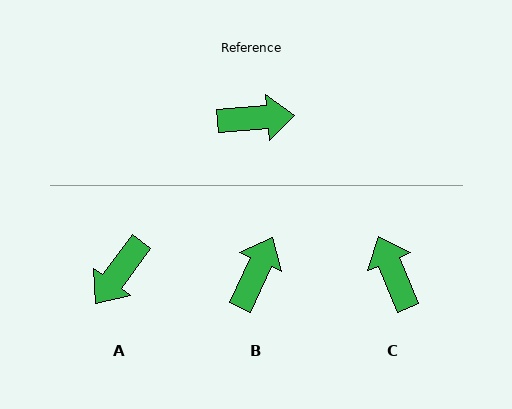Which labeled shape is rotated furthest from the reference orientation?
A, about 131 degrees away.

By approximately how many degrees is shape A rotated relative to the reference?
Approximately 131 degrees clockwise.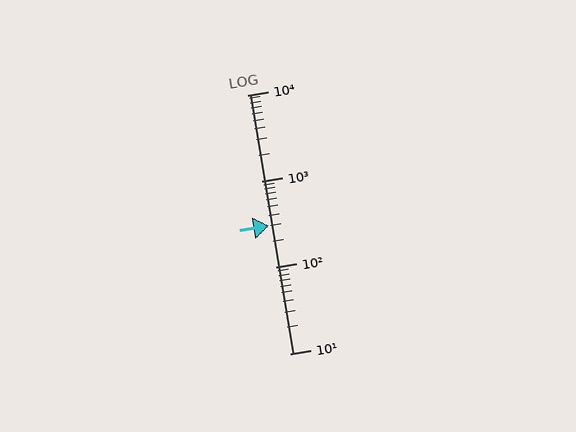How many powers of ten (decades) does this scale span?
The scale spans 3 decades, from 10 to 10000.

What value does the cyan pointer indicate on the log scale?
The pointer indicates approximately 300.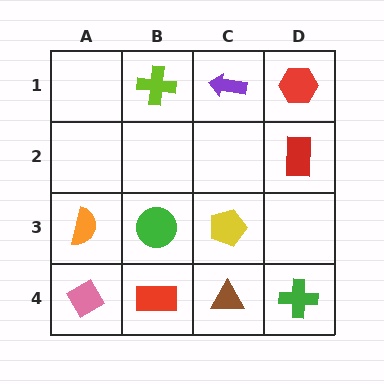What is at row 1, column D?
A red hexagon.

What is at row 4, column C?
A brown triangle.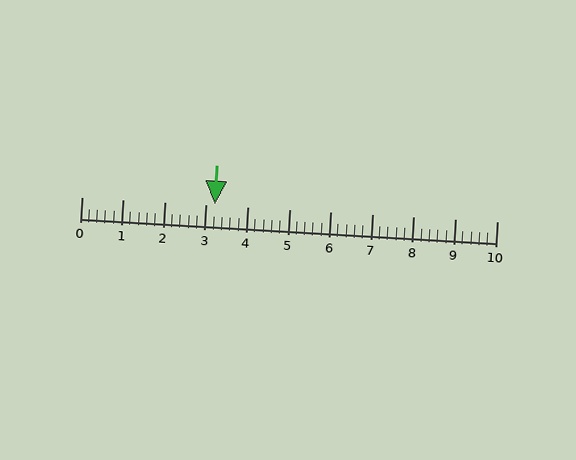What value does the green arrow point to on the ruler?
The green arrow points to approximately 3.2.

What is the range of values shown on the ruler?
The ruler shows values from 0 to 10.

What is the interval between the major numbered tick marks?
The major tick marks are spaced 1 units apart.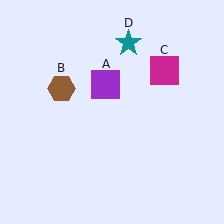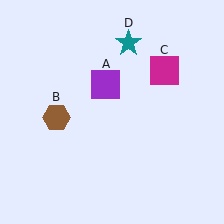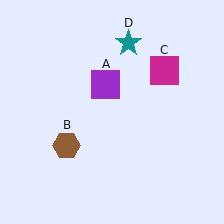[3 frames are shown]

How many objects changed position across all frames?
1 object changed position: brown hexagon (object B).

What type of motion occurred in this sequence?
The brown hexagon (object B) rotated counterclockwise around the center of the scene.